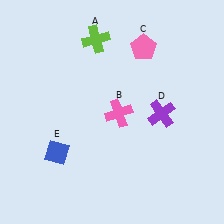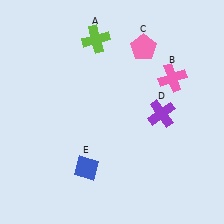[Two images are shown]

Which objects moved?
The objects that moved are: the pink cross (B), the blue diamond (E).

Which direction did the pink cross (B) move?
The pink cross (B) moved right.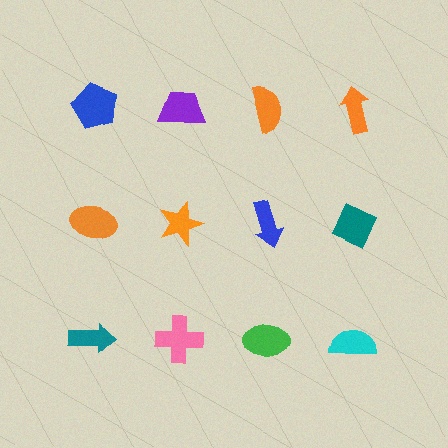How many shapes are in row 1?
4 shapes.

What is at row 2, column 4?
A teal diamond.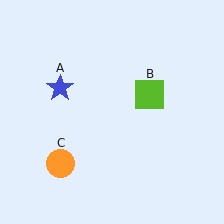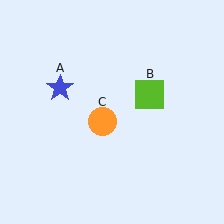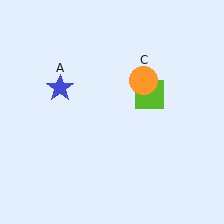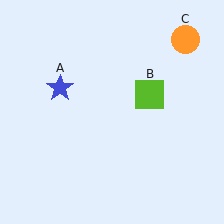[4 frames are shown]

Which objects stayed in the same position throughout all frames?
Blue star (object A) and lime square (object B) remained stationary.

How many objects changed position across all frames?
1 object changed position: orange circle (object C).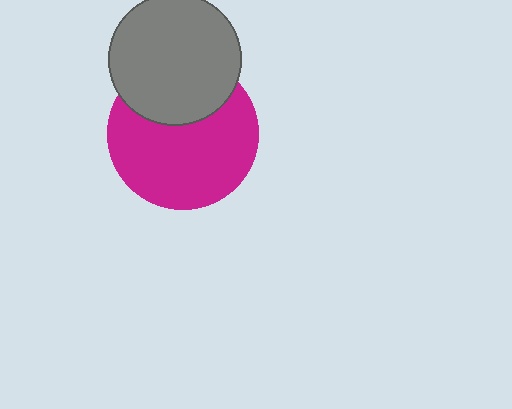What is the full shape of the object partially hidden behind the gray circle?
The partially hidden object is a magenta circle.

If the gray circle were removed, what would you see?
You would see the complete magenta circle.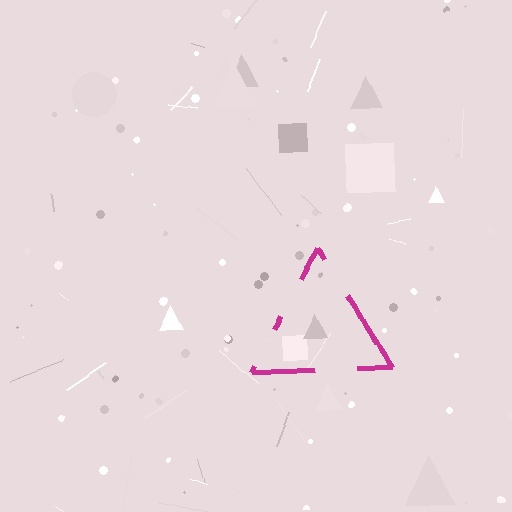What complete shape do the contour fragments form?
The contour fragments form a triangle.